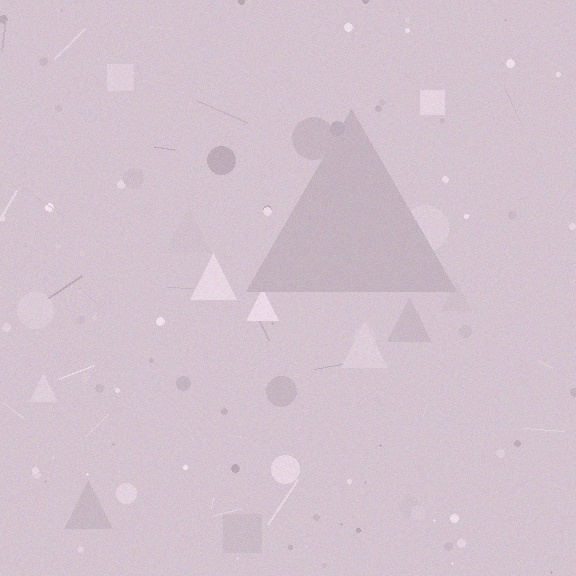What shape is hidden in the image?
A triangle is hidden in the image.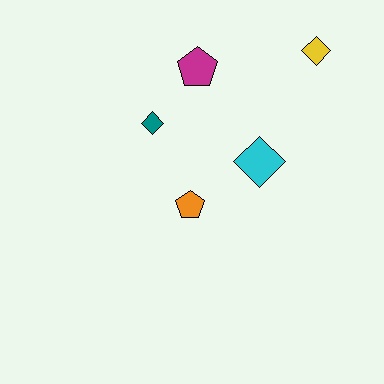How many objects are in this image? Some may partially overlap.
There are 5 objects.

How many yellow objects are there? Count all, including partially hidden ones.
There is 1 yellow object.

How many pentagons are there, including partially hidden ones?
There are 2 pentagons.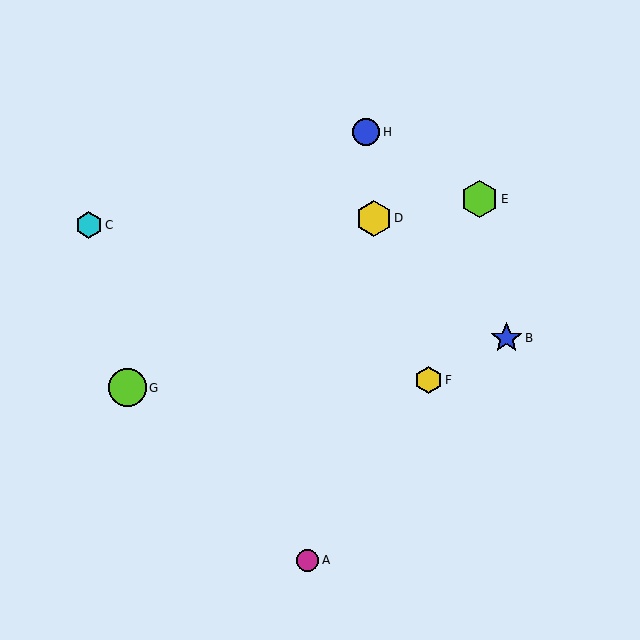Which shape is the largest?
The lime circle (labeled G) is the largest.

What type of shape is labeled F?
Shape F is a yellow hexagon.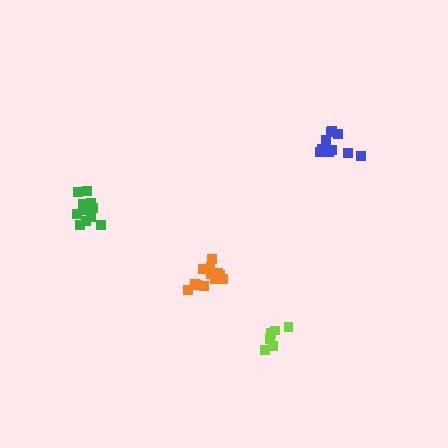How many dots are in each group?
Group 1: 10 dots, Group 2: 12 dots, Group 3: 11 dots, Group 4: 6 dots (39 total).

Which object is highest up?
The blue cluster is topmost.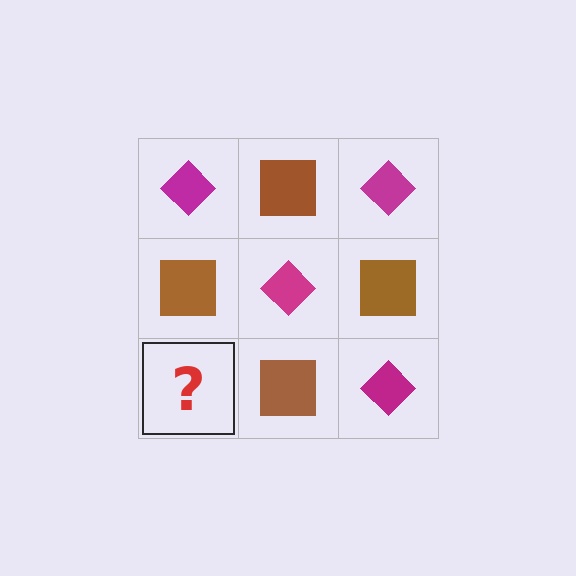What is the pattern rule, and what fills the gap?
The rule is that it alternates magenta diamond and brown square in a checkerboard pattern. The gap should be filled with a magenta diamond.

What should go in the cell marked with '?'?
The missing cell should contain a magenta diamond.